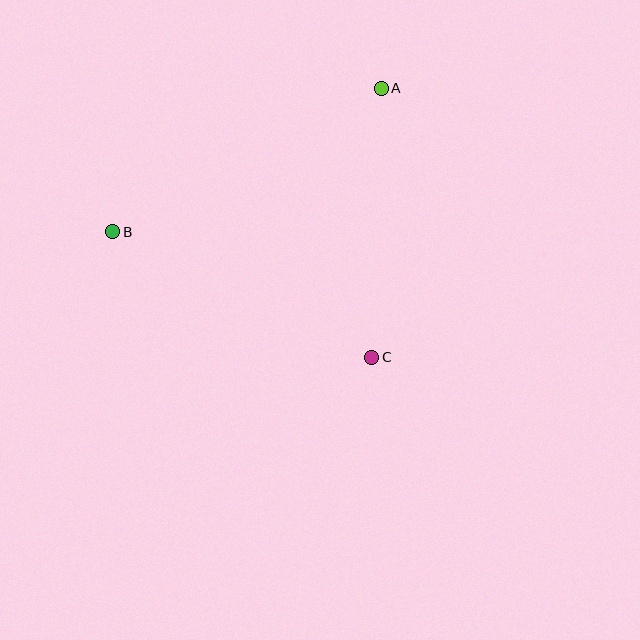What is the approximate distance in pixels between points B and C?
The distance between B and C is approximately 288 pixels.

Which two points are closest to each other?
Points A and C are closest to each other.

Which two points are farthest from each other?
Points A and B are farthest from each other.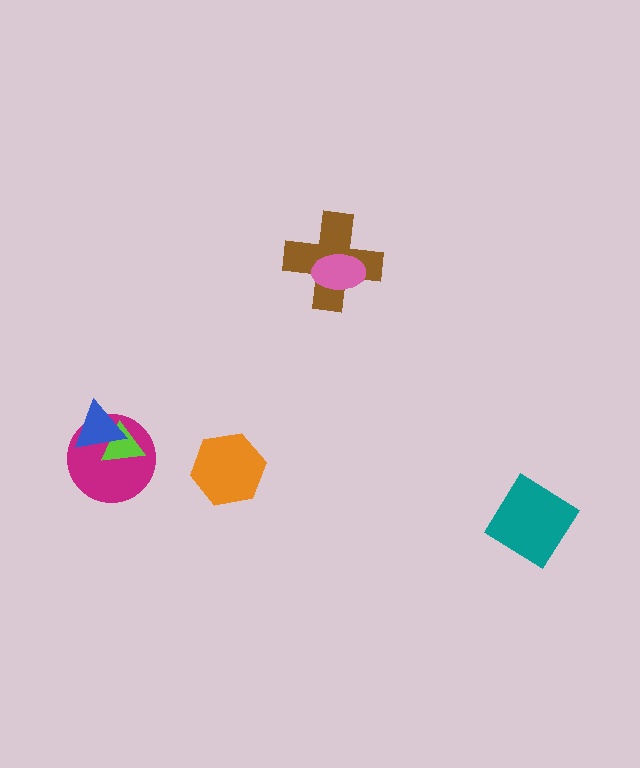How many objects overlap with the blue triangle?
2 objects overlap with the blue triangle.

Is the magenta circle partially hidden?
Yes, it is partially covered by another shape.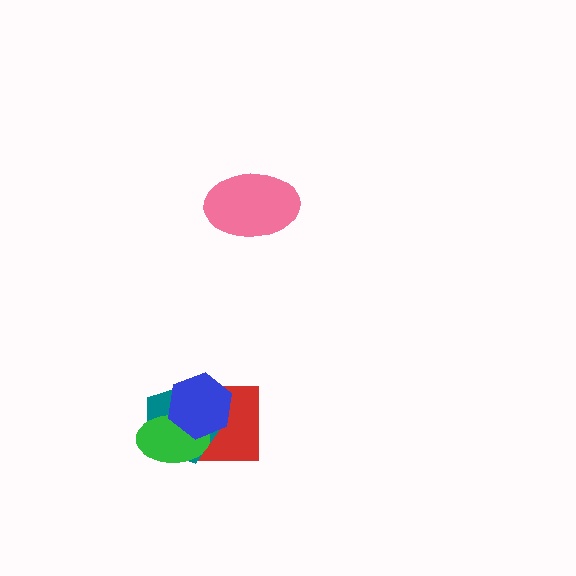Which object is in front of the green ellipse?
The blue hexagon is in front of the green ellipse.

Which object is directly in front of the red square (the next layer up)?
The teal pentagon is directly in front of the red square.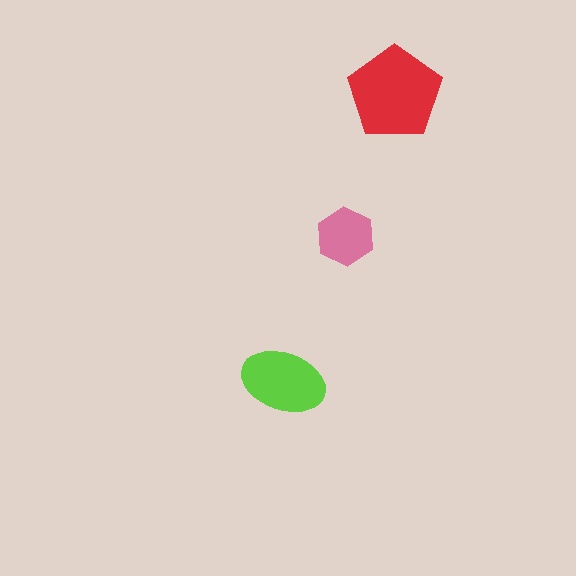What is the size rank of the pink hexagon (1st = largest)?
3rd.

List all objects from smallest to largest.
The pink hexagon, the lime ellipse, the red pentagon.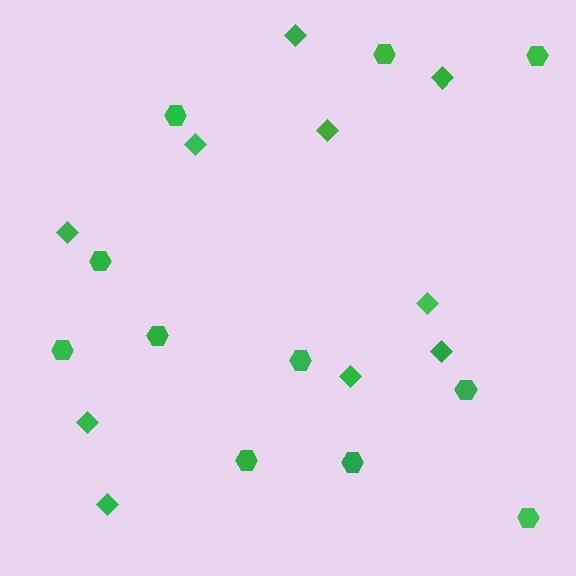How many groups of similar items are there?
There are 2 groups: one group of diamonds (10) and one group of hexagons (11).